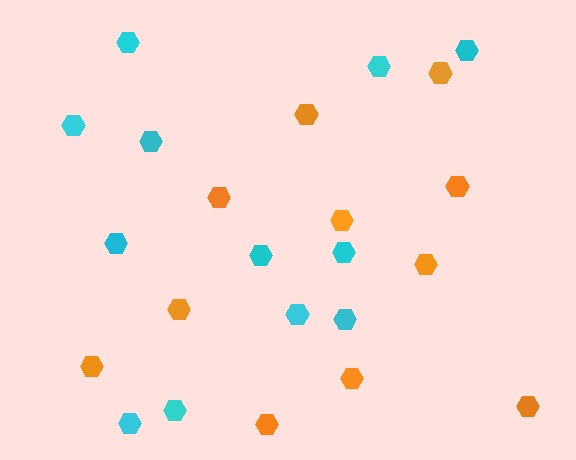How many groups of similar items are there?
There are 2 groups: one group of orange hexagons (11) and one group of cyan hexagons (12).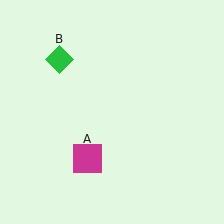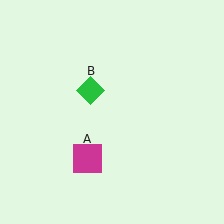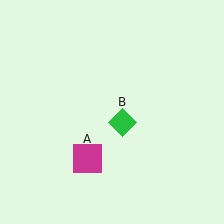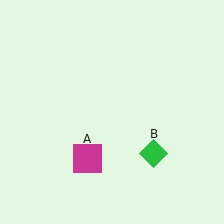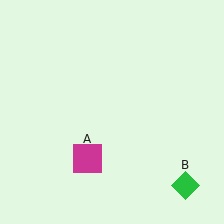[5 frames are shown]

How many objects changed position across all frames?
1 object changed position: green diamond (object B).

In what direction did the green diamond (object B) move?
The green diamond (object B) moved down and to the right.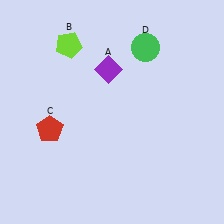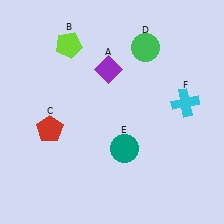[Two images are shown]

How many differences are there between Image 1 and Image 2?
There are 2 differences between the two images.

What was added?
A teal circle (E), a cyan cross (F) were added in Image 2.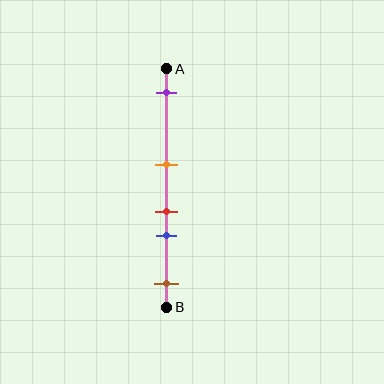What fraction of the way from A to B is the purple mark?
The purple mark is approximately 10% (0.1) of the way from A to B.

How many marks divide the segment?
There are 5 marks dividing the segment.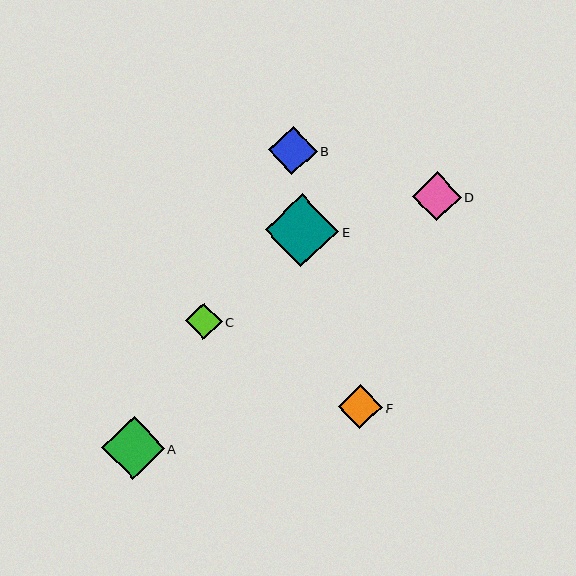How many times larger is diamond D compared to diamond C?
Diamond D is approximately 1.3 times the size of diamond C.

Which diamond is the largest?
Diamond E is the largest with a size of approximately 73 pixels.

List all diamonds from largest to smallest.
From largest to smallest: E, A, B, D, F, C.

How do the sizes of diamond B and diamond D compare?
Diamond B and diamond D are approximately the same size.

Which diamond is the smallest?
Diamond C is the smallest with a size of approximately 36 pixels.